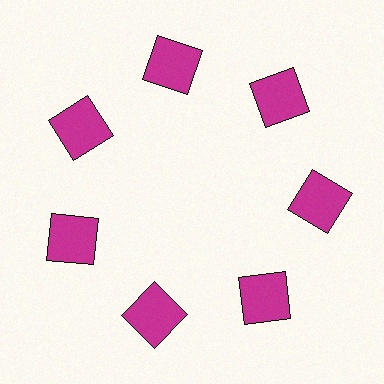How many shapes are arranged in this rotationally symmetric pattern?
There are 7 shapes, arranged in 7 groups of 1.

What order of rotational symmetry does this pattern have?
This pattern has 7-fold rotational symmetry.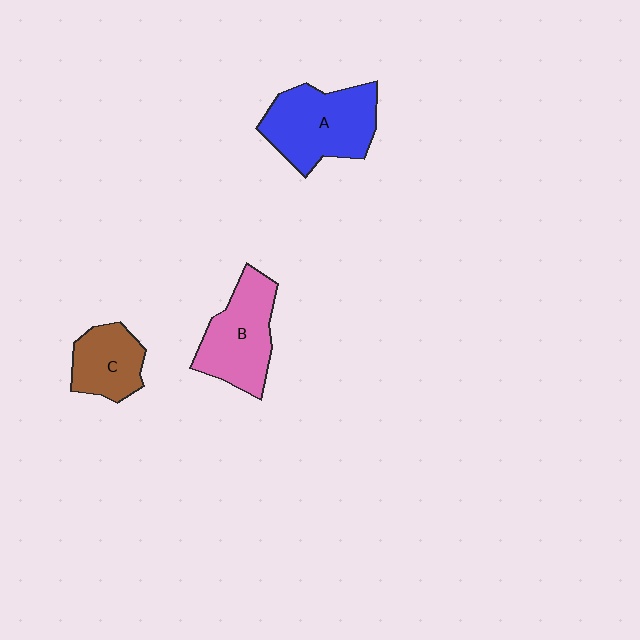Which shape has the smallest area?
Shape C (brown).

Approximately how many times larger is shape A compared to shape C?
Approximately 1.7 times.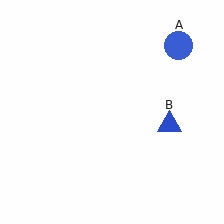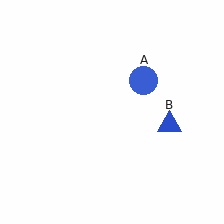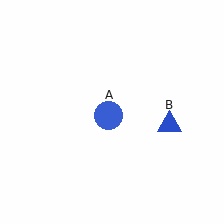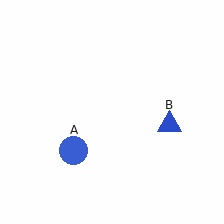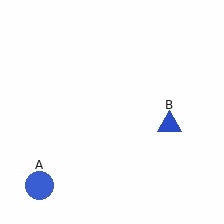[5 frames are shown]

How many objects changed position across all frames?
1 object changed position: blue circle (object A).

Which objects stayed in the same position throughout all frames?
Blue triangle (object B) remained stationary.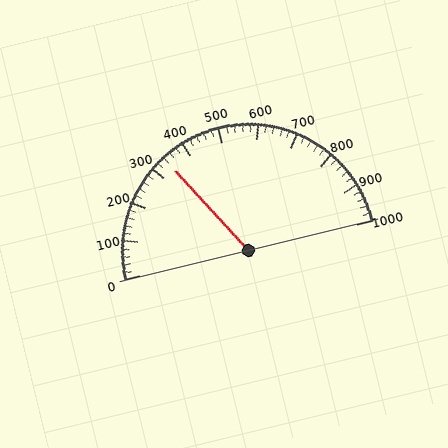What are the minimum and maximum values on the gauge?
The gauge ranges from 0 to 1000.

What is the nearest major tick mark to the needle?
The nearest major tick mark is 300.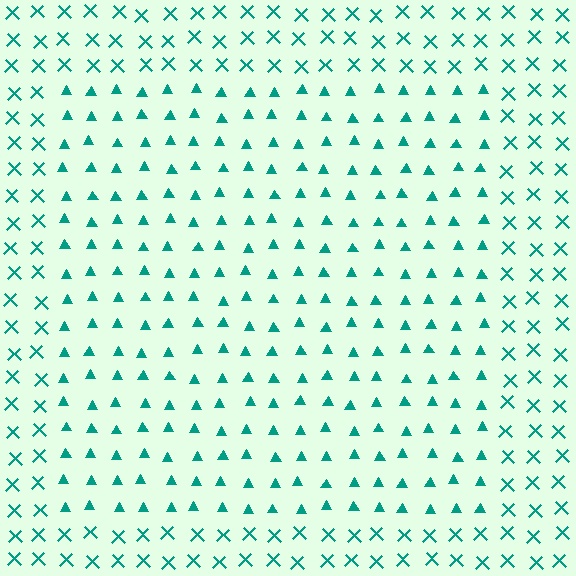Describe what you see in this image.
The image is filled with small teal elements arranged in a uniform grid. A rectangle-shaped region contains triangles, while the surrounding area contains X marks. The boundary is defined purely by the change in element shape.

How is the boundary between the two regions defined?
The boundary is defined by a change in element shape: triangles inside vs. X marks outside. All elements share the same color and spacing.